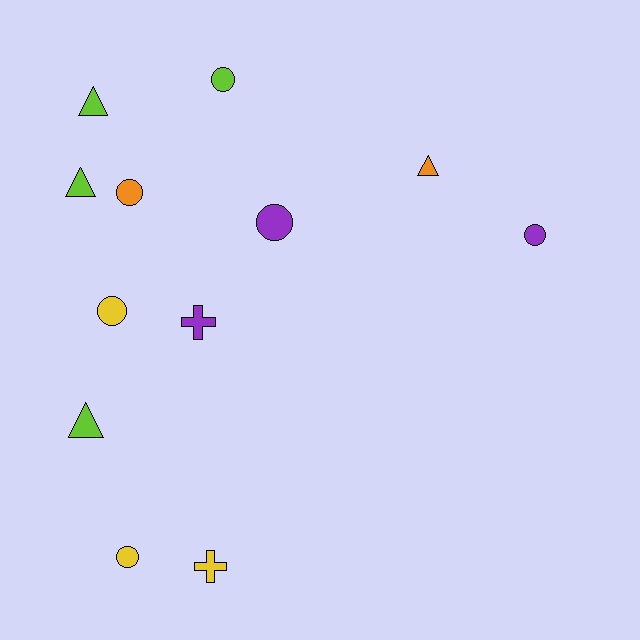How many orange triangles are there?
There is 1 orange triangle.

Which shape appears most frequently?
Circle, with 6 objects.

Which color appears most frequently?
Lime, with 4 objects.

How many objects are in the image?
There are 12 objects.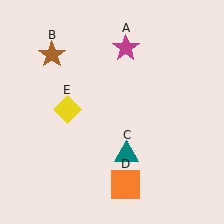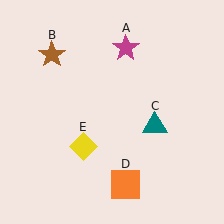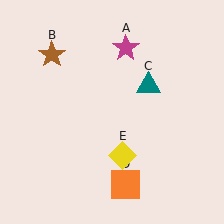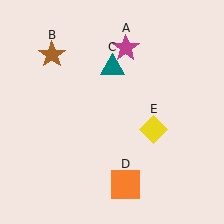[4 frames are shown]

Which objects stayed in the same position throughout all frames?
Magenta star (object A) and brown star (object B) and orange square (object D) remained stationary.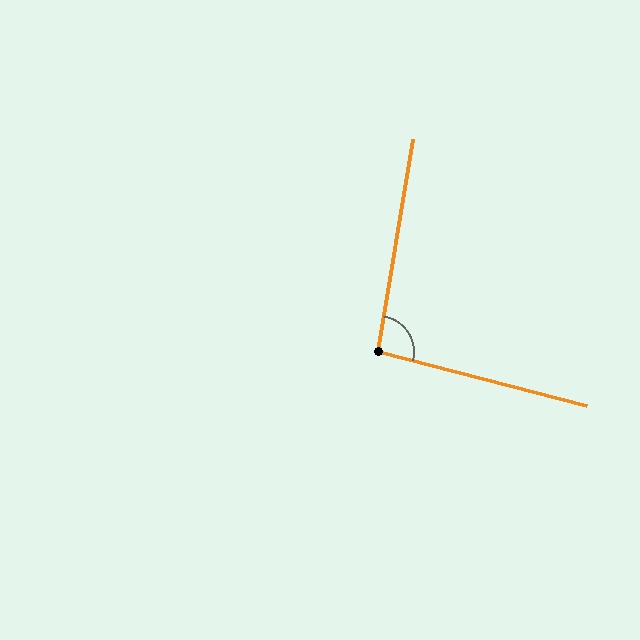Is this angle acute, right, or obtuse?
It is approximately a right angle.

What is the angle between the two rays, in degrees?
Approximately 95 degrees.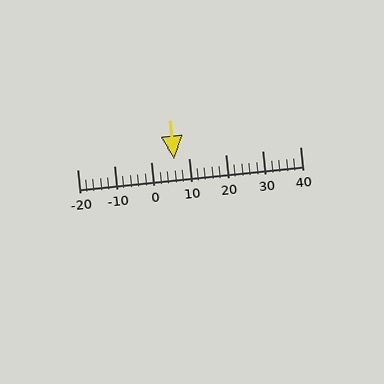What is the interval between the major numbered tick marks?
The major tick marks are spaced 10 units apart.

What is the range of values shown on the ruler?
The ruler shows values from -20 to 40.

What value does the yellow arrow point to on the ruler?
The yellow arrow points to approximately 6.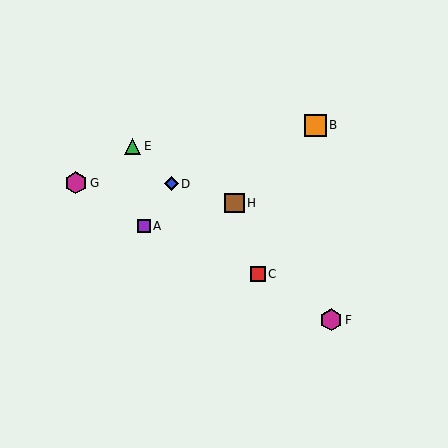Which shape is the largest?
The magenta hexagon (labeled F) is the largest.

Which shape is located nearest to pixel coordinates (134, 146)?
The green triangle (labeled E) at (132, 146) is nearest to that location.